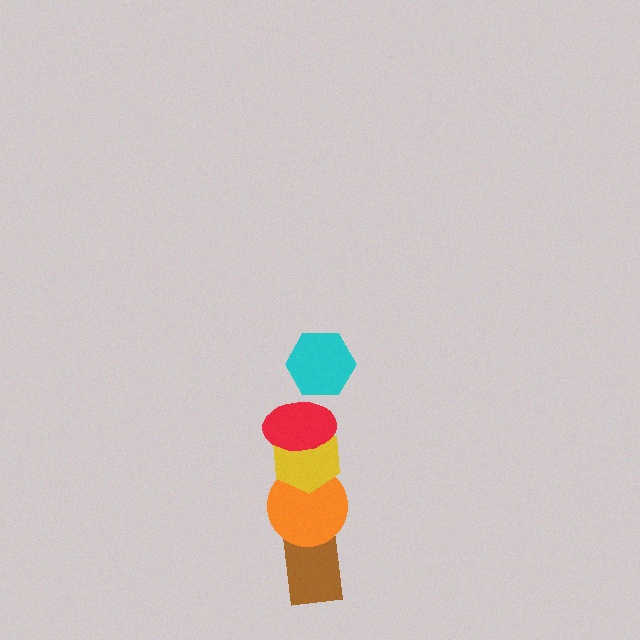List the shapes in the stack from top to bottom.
From top to bottom: the cyan hexagon, the red ellipse, the yellow hexagon, the orange circle, the brown rectangle.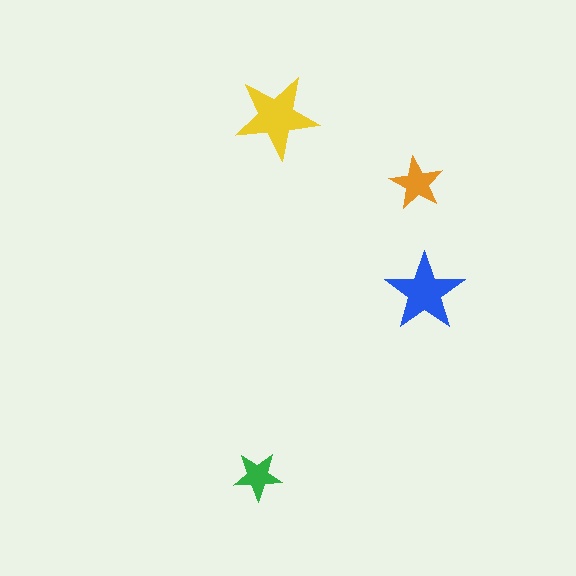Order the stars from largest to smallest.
the yellow one, the blue one, the orange one, the green one.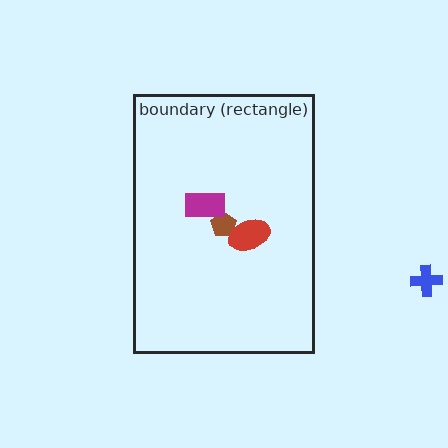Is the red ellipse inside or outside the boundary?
Inside.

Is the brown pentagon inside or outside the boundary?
Inside.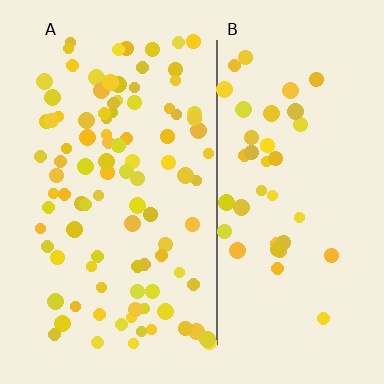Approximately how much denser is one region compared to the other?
Approximately 2.4× — region A over region B.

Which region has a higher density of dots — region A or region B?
A (the left).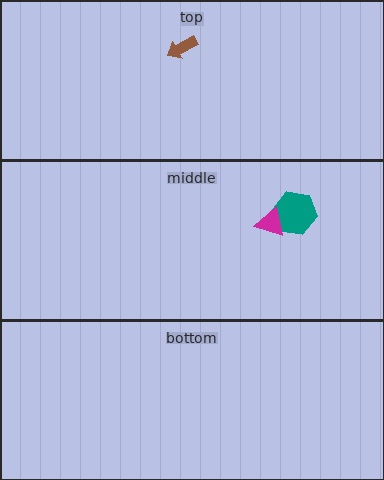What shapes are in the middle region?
The teal hexagon, the magenta triangle.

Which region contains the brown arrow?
The top region.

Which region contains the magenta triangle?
The middle region.